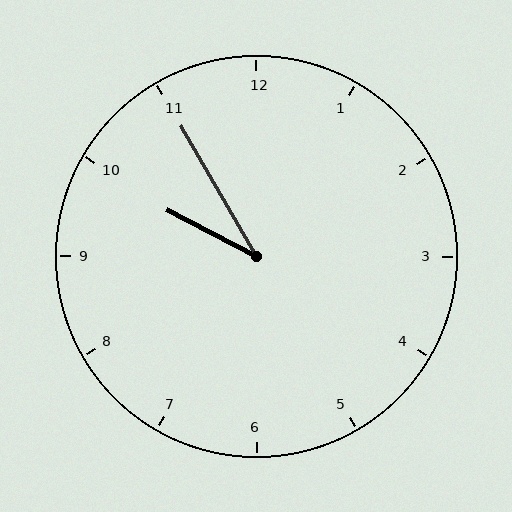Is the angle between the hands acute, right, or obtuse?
It is acute.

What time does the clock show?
9:55.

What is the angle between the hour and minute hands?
Approximately 32 degrees.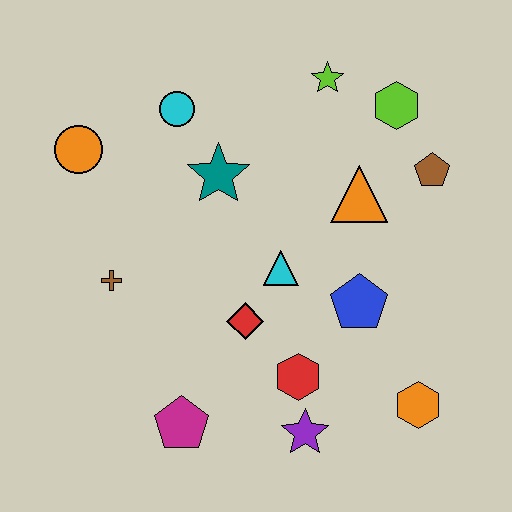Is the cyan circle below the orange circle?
No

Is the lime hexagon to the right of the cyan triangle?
Yes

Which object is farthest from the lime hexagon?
The magenta pentagon is farthest from the lime hexagon.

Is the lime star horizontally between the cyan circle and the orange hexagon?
Yes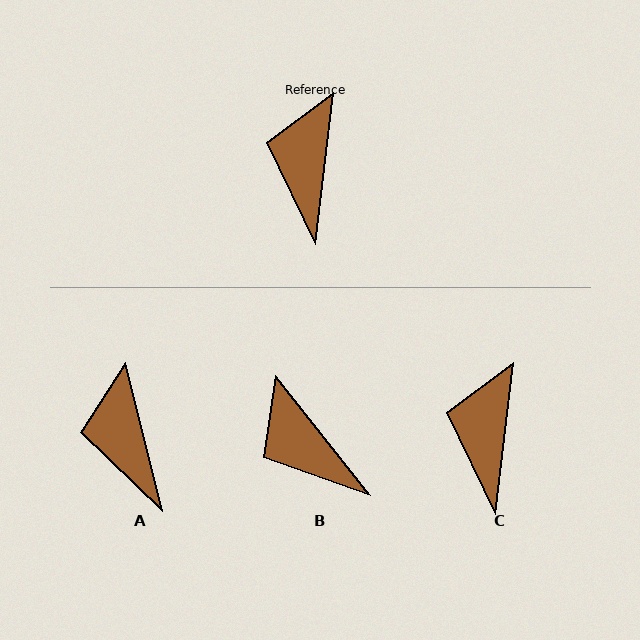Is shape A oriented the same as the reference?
No, it is off by about 20 degrees.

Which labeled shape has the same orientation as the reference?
C.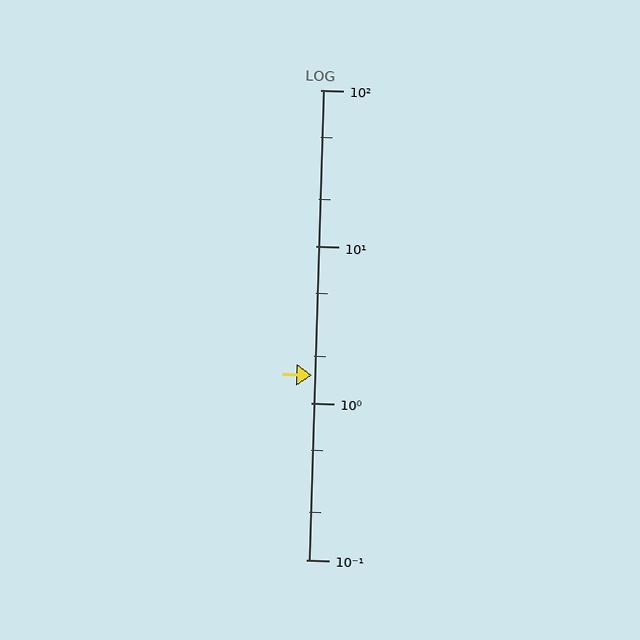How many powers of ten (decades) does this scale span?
The scale spans 3 decades, from 0.1 to 100.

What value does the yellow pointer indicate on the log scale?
The pointer indicates approximately 1.5.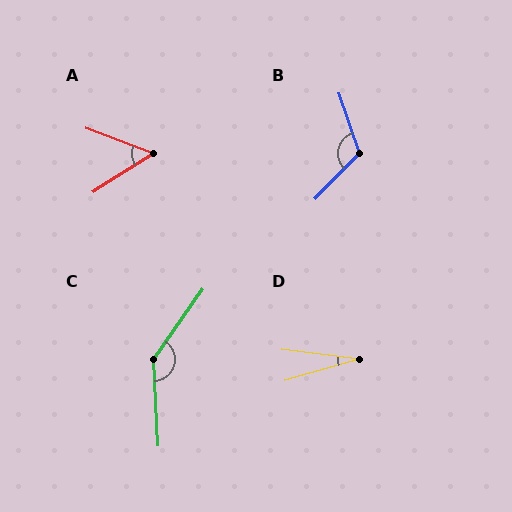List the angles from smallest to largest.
D (23°), A (53°), B (117°), C (141°).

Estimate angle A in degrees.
Approximately 53 degrees.